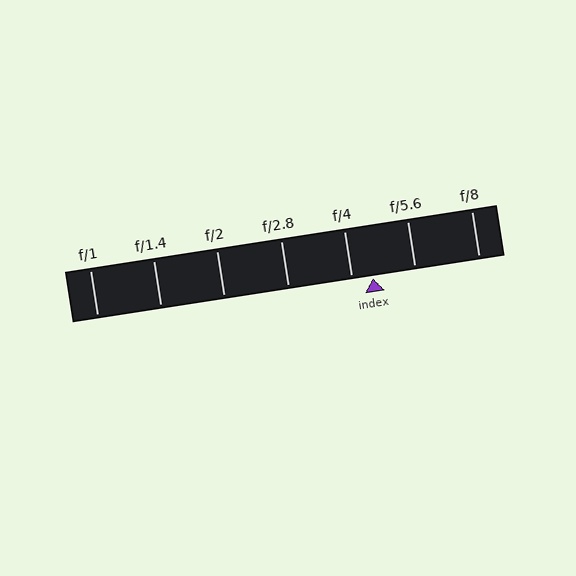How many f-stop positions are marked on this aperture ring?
There are 7 f-stop positions marked.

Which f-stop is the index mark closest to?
The index mark is closest to f/4.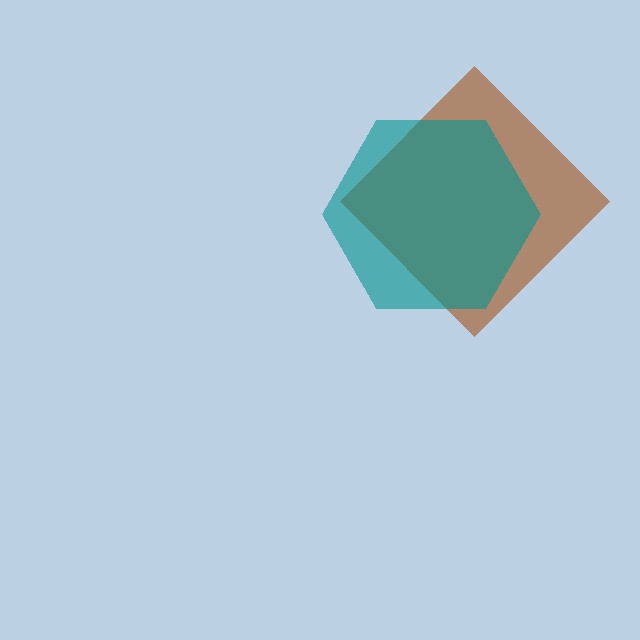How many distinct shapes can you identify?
There are 2 distinct shapes: a brown diamond, a teal hexagon.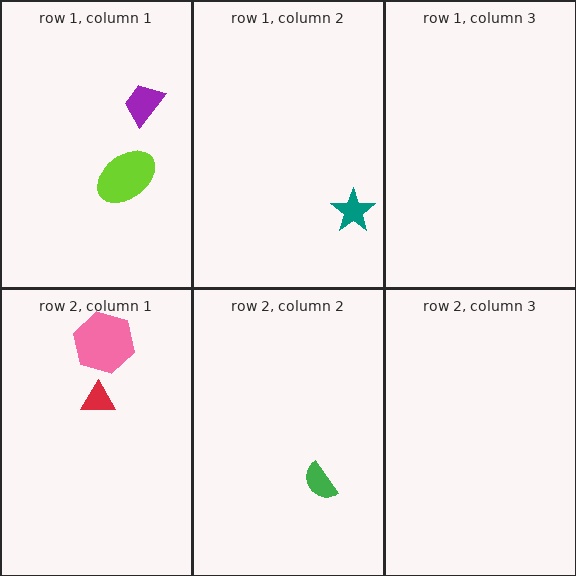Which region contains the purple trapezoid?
The row 1, column 1 region.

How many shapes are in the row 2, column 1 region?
2.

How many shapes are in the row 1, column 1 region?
2.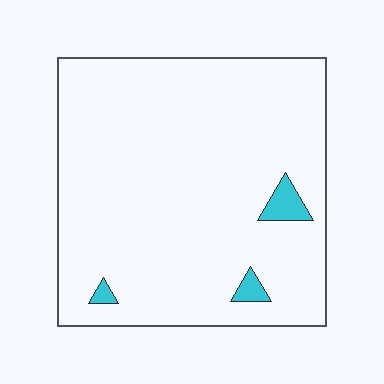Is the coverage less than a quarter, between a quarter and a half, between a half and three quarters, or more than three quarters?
Less than a quarter.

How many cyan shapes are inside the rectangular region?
3.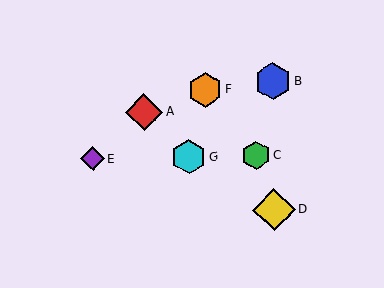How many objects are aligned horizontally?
3 objects (C, E, G) are aligned horizontally.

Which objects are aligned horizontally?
Objects C, E, G are aligned horizontally.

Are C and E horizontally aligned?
Yes, both are at y≈155.